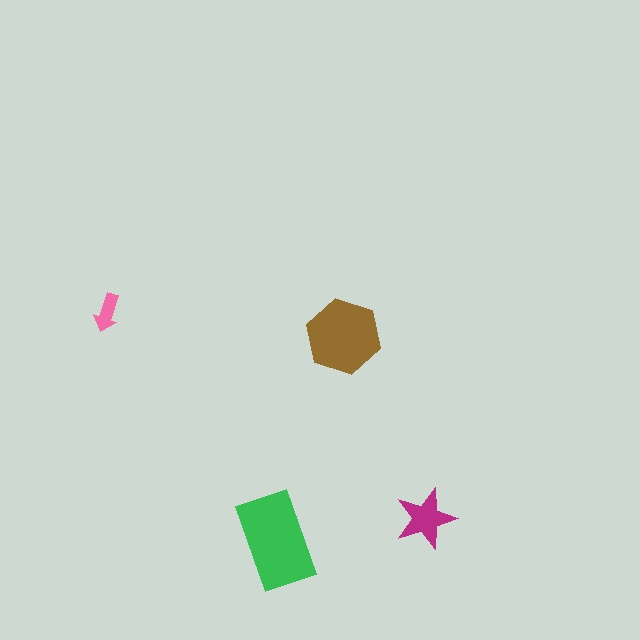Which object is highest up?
The pink arrow is topmost.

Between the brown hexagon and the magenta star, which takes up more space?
The brown hexagon.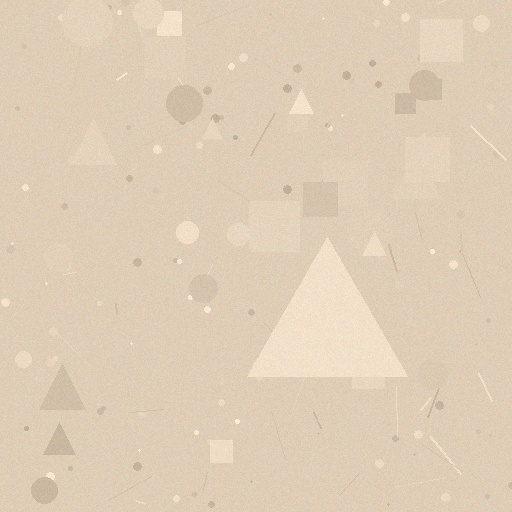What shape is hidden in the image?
A triangle is hidden in the image.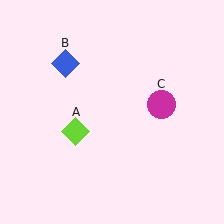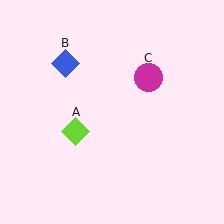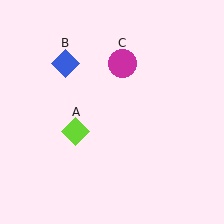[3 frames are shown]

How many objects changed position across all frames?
1 object changed position: magenta circle (object C).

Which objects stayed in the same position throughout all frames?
Lime diamond (object A) and blue diamond (object B) remained stationary.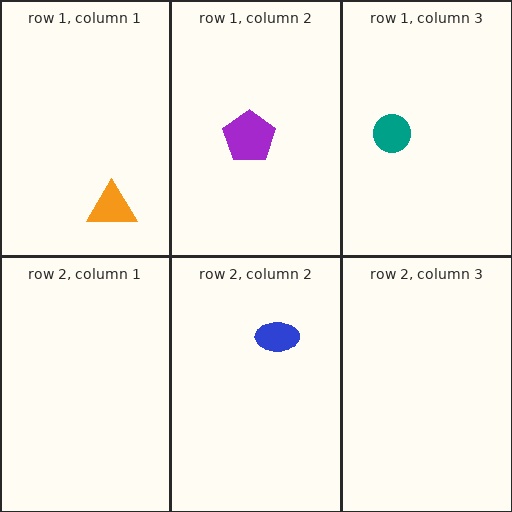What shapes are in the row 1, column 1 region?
The orange triangle.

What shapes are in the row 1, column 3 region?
The teal circle.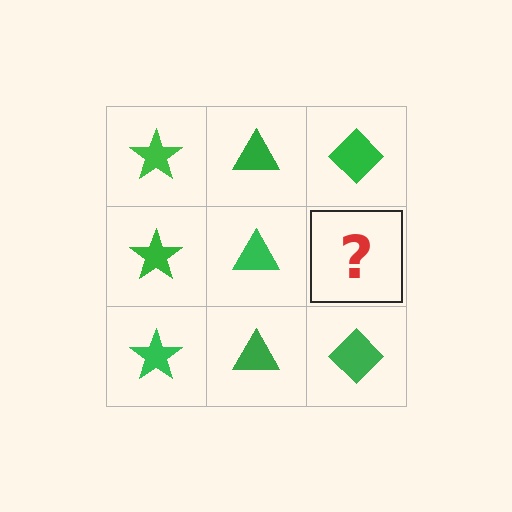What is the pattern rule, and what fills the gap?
The rule is that each column has a consistent shape. The gap should be filled with a green diamond.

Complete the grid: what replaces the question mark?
The question mark should be replaced with a green diamond.